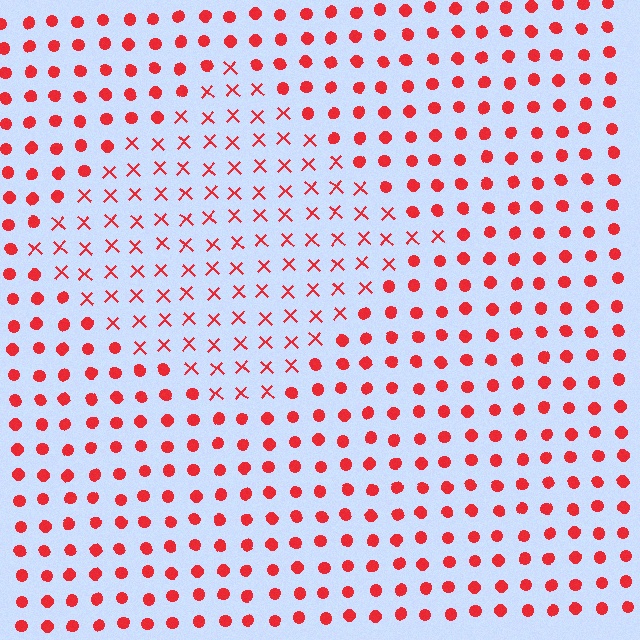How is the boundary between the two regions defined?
The boundary is defined by a change in element shape: X marks inside vs. circles outside. All elements share the same color and spacing.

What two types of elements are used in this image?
The image uses X marks inside the diamond region and circles outside it.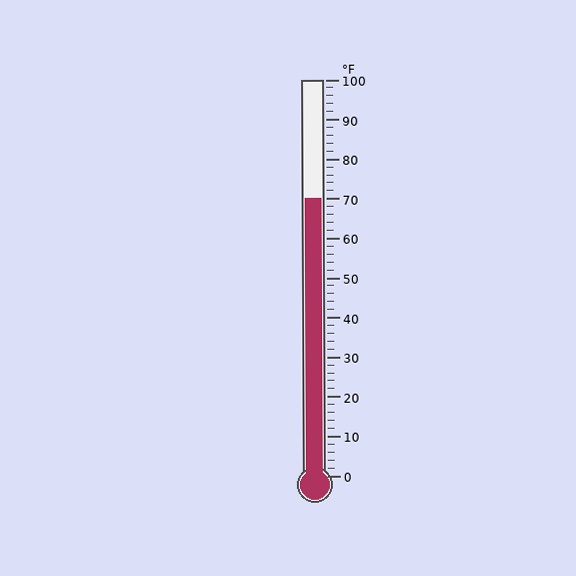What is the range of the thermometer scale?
The thermometer scale ranges from 0°F to 100°F.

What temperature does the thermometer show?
The thermometer shows approximately 70°F.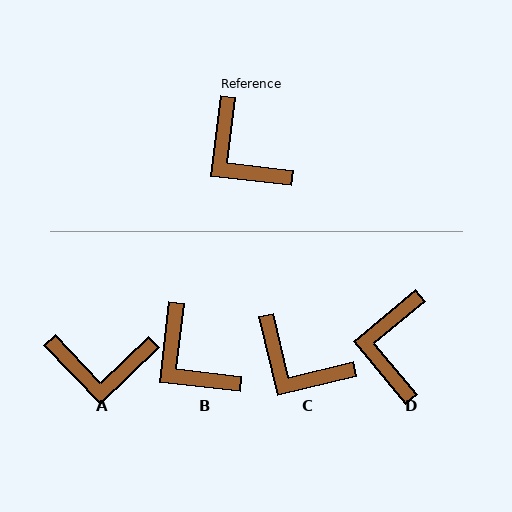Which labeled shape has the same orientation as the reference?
B.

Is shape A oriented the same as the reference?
No, it is off by about 51 degrees.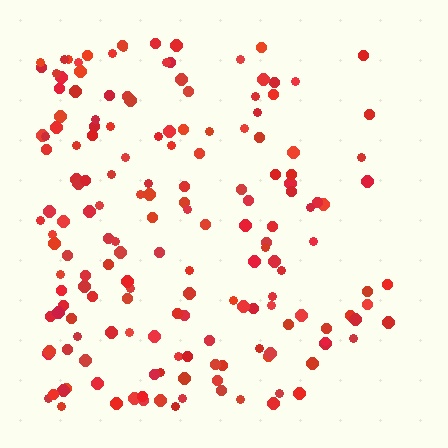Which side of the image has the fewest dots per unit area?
The right.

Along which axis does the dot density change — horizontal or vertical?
Horizontal.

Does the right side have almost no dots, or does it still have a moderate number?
Still a moderate number, just noticeably fewer than the left.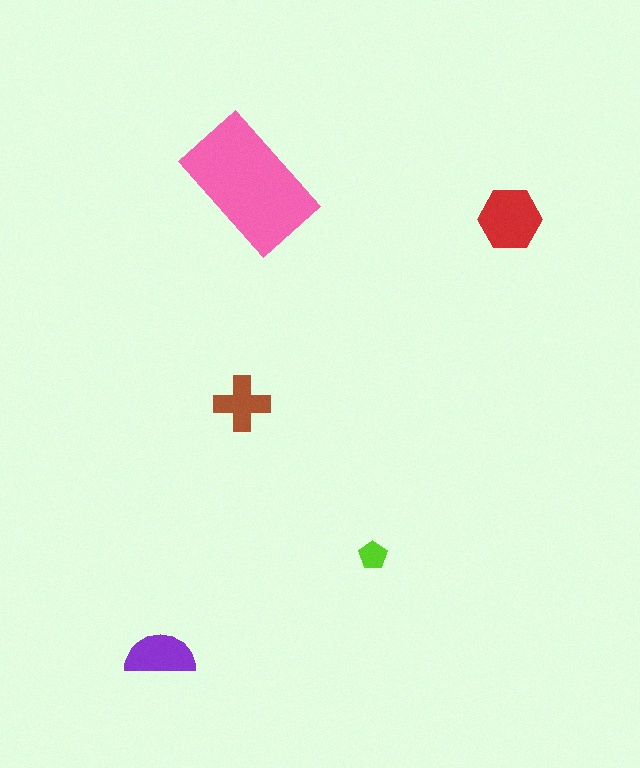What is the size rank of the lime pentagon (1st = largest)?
5th.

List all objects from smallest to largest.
The lime pentagon, the brown cross, the purple semicircle, the red hexagon, the pink rectangle.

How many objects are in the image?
There are 5 objects in the image.